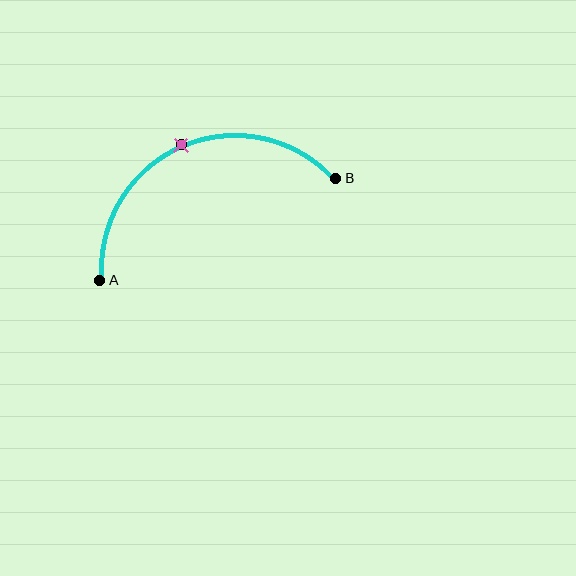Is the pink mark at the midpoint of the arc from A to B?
Yes. The pink mark lies on the arc at equal arc-length from both A and B — it is the arc midpoint.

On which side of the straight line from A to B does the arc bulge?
The arc bulges above the straight line connecting A and B.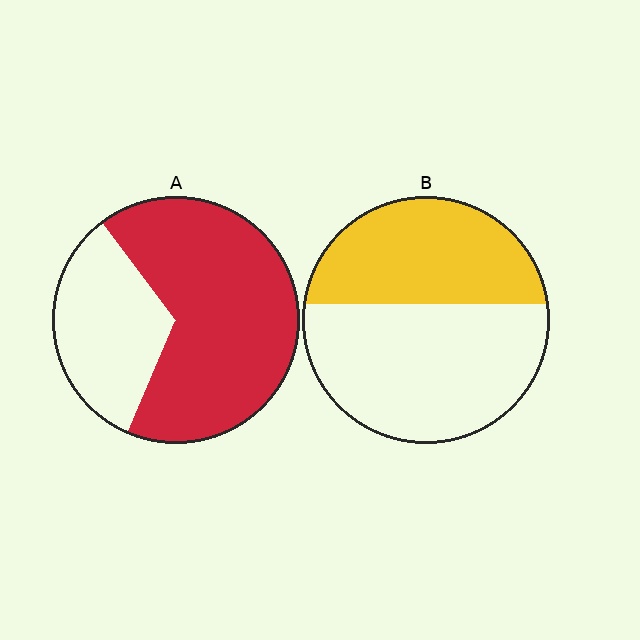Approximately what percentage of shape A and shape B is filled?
A is approximately 65% and B is approximately 40%.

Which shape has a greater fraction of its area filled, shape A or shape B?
Shape A.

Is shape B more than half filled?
No.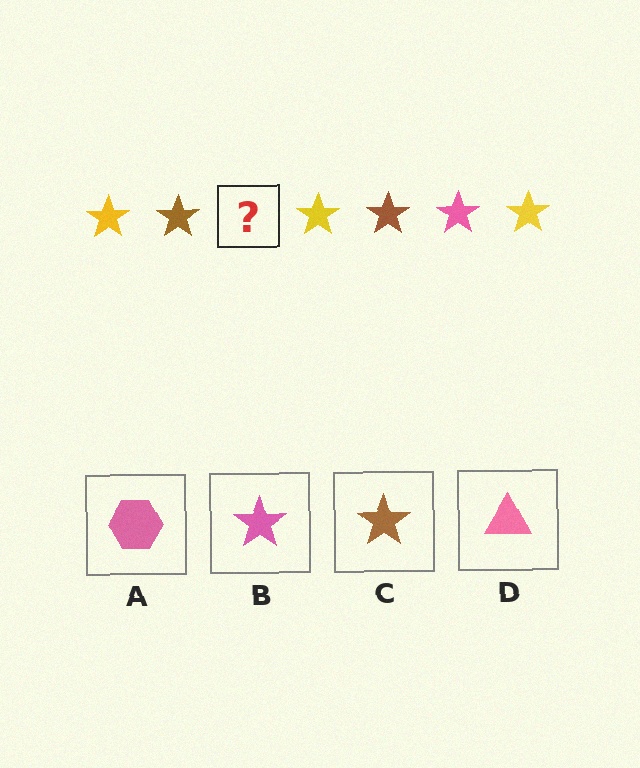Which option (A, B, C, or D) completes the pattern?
B.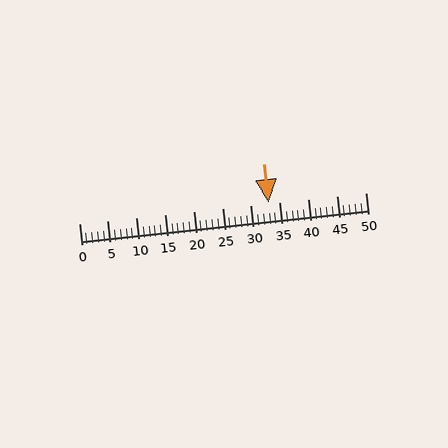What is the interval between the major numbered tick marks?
The major tick marks are spaced 5 units apart.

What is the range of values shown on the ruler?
The ruler shows values from 0 to 50.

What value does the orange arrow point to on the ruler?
The orange arrow points to approximately 33.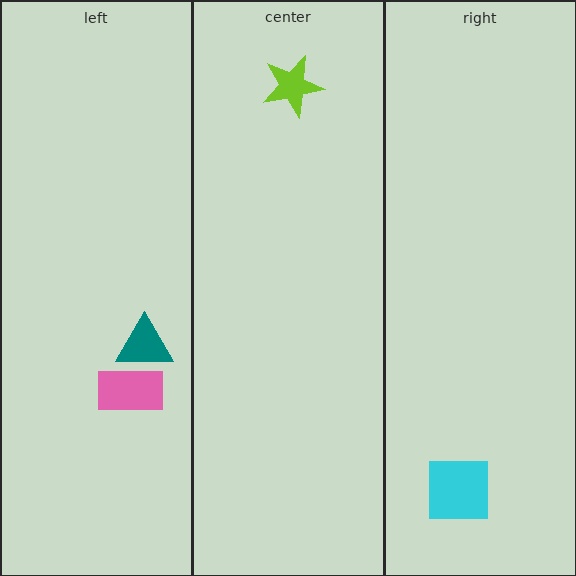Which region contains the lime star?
The center region.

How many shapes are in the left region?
2.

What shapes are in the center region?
The lime star.